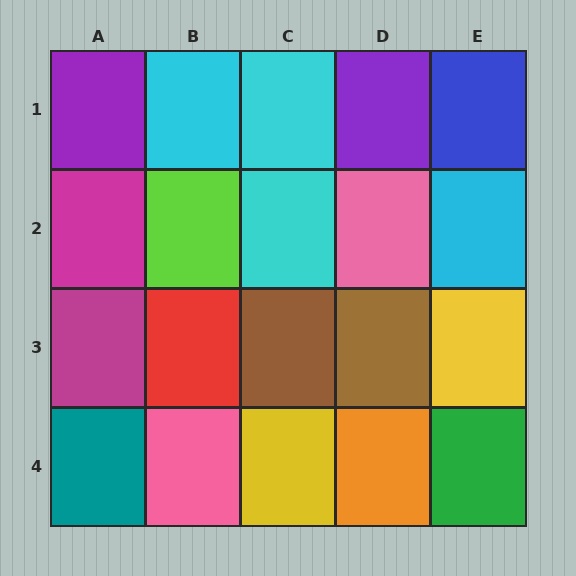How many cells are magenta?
2 cells are magenta.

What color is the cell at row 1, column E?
Blue.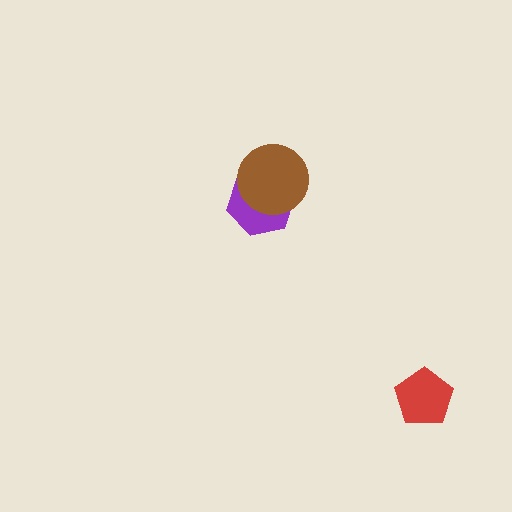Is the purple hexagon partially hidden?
Yes, it is partially covered by another shape.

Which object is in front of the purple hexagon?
The brown circle is in front of the purple hexagon.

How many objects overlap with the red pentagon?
0 objects overlap with the red pentagon.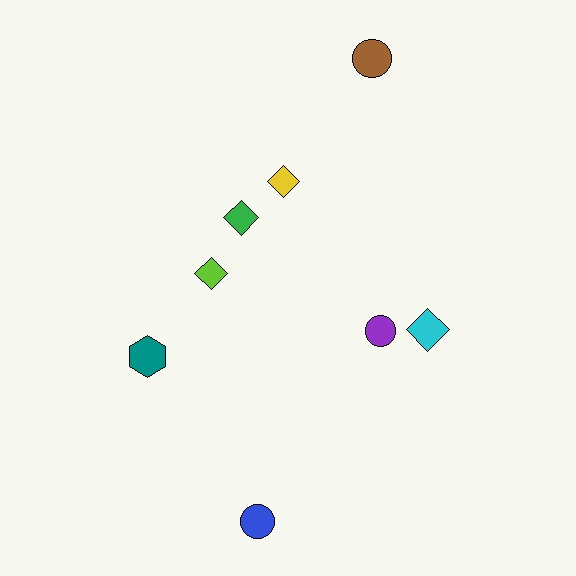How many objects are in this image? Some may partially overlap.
There are 8 objects.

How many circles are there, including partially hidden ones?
There are 3 circles.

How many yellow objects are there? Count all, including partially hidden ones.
There is 1 yellow object.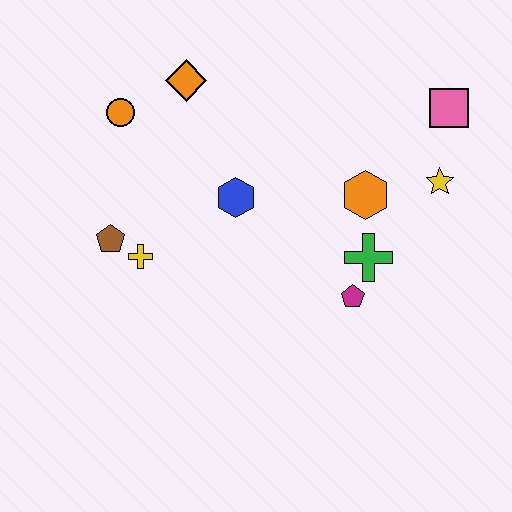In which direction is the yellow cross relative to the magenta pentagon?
The yellow cross is to the left of the magenta pentagon.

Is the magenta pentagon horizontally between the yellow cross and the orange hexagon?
Yes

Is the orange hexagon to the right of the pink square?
No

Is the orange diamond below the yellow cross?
No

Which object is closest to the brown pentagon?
The yellow cross is closest to the brown pentagon.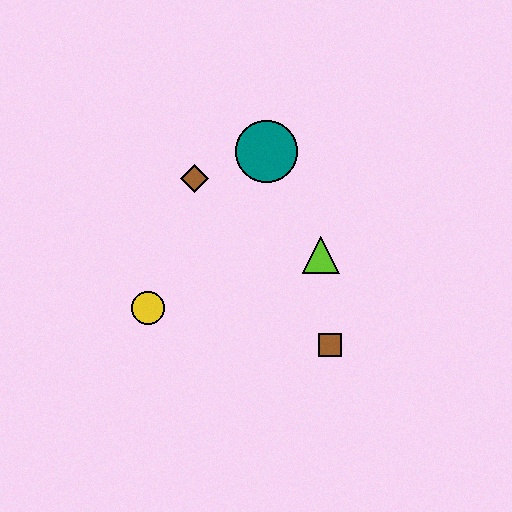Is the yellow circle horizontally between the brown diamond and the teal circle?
No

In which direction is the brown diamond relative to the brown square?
The brown diamond is above the brown square.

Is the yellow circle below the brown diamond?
Yes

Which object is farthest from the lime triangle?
The yellow circle is farthest from the lime triangle.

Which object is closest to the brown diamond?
The teal circle is closest to the brown diamond.